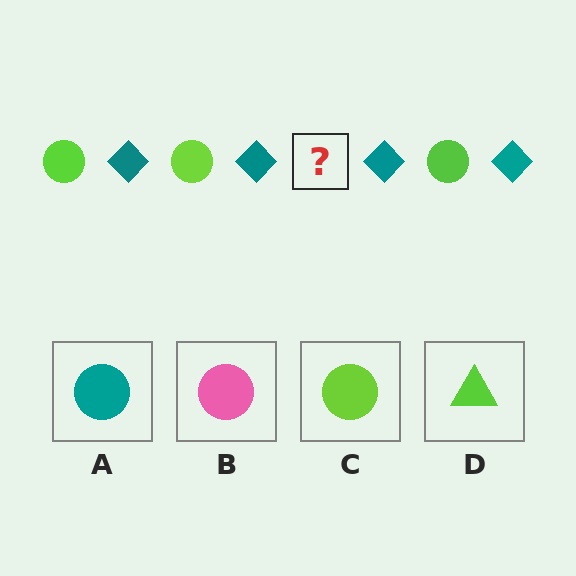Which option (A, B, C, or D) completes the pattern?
C.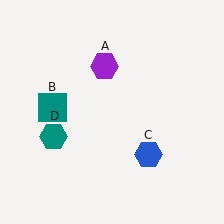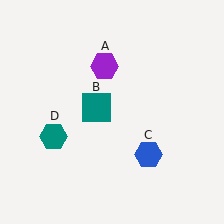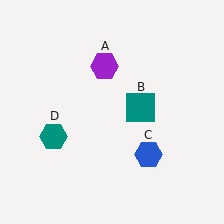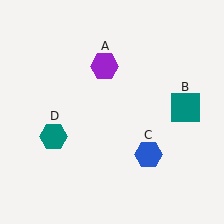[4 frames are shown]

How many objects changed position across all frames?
1 object changed position: teal square (object B).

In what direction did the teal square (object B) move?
The teal square (object B) moved right.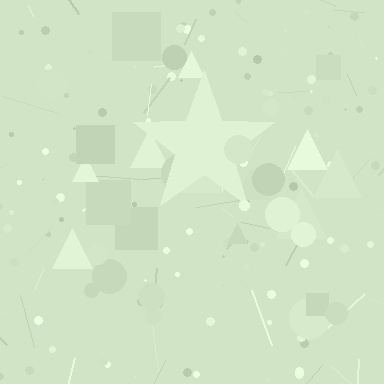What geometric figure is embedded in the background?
A star is embedded in the background.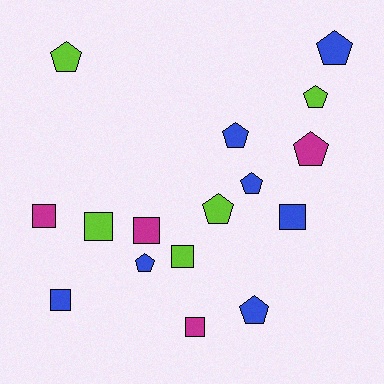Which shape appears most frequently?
Pentagon, with 9 objects.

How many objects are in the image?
There are 16 objects.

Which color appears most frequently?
Blue, with 7 objects.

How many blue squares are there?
There are 2 blue squares.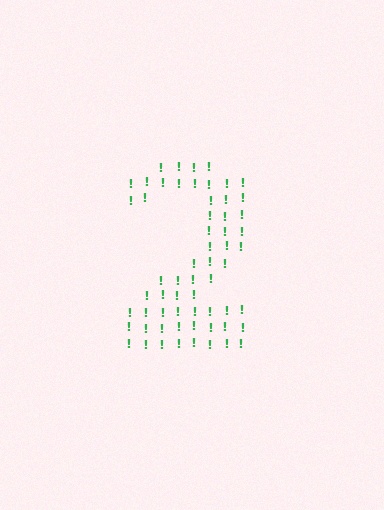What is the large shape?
The large shape is the digit 2.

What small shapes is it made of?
It is made of small exclamation marks.